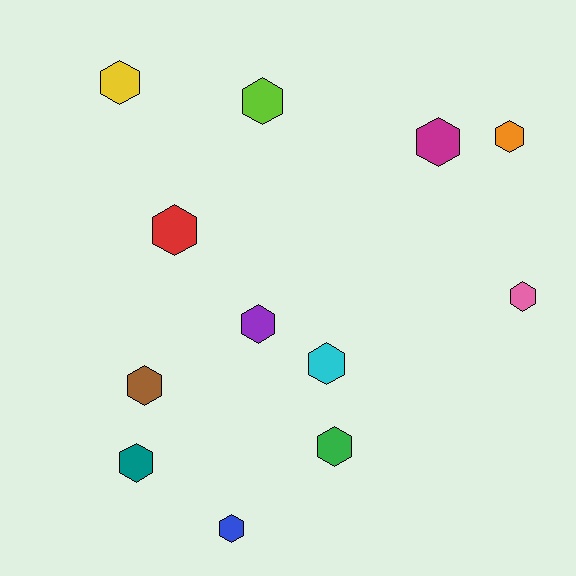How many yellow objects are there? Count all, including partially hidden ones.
There is 1 yellow object.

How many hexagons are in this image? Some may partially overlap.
There are 12 hexagons.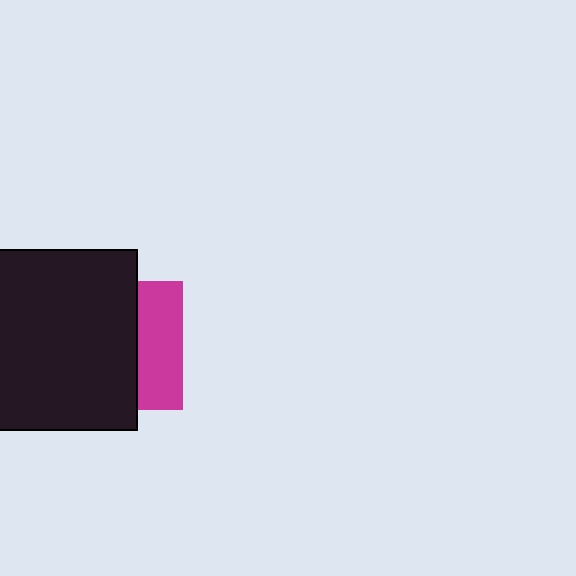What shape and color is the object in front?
The object in front is a black square.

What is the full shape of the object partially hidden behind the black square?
The partially hidden object is a magenta square.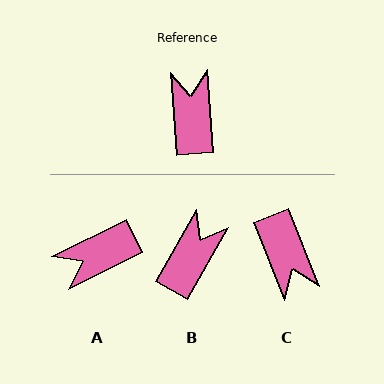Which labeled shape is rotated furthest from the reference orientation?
C, about 162 degrees away.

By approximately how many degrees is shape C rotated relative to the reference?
Approximately 162 degrees clockwise.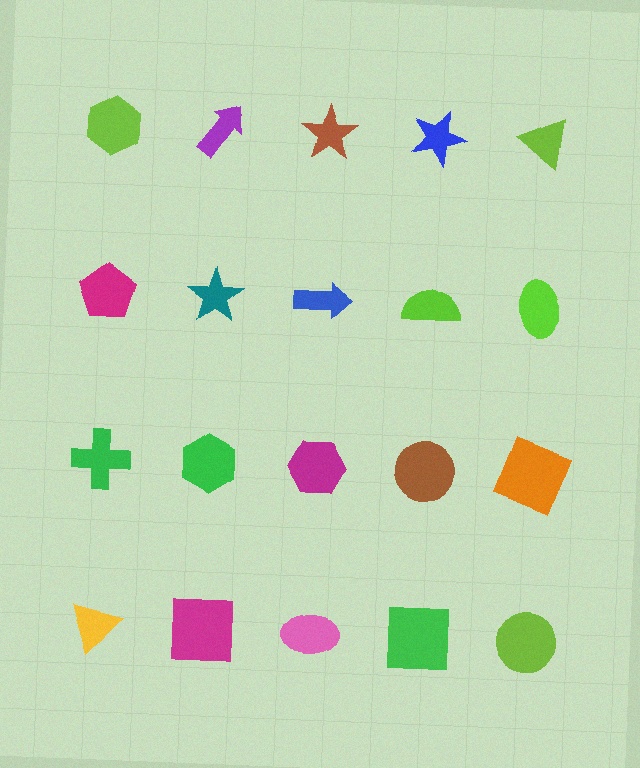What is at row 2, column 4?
A lime semicircle.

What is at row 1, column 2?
A purple arrow.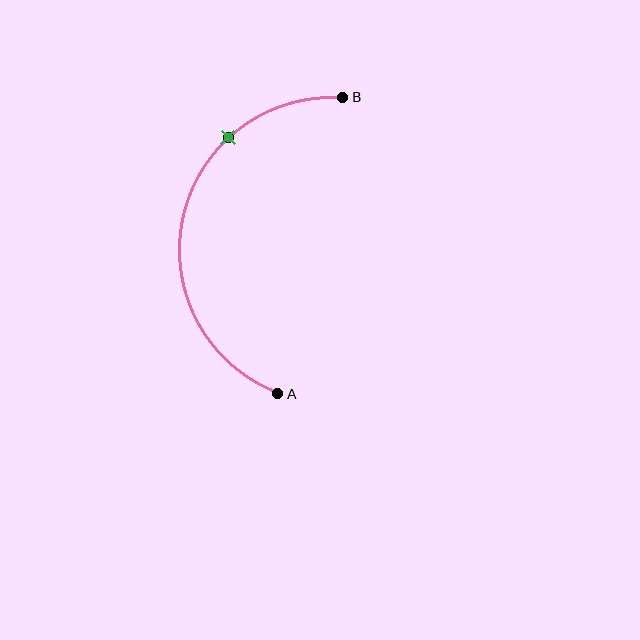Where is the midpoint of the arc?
The arc midpoint is the point on the curve farthest from the straight line joining A and B. It sits to the left of that line.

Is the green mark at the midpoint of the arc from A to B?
No. The green mark lies on the arc but is closer to endpoint B. The arc midpoint would be at the point on the curve equidistant along the arc from both A and B.